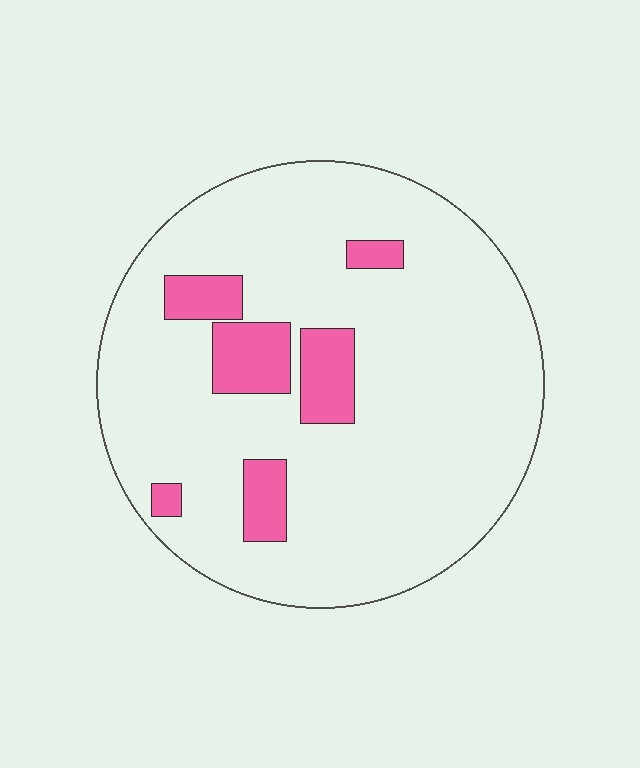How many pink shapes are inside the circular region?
6.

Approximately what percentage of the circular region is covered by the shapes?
Approximately 15%.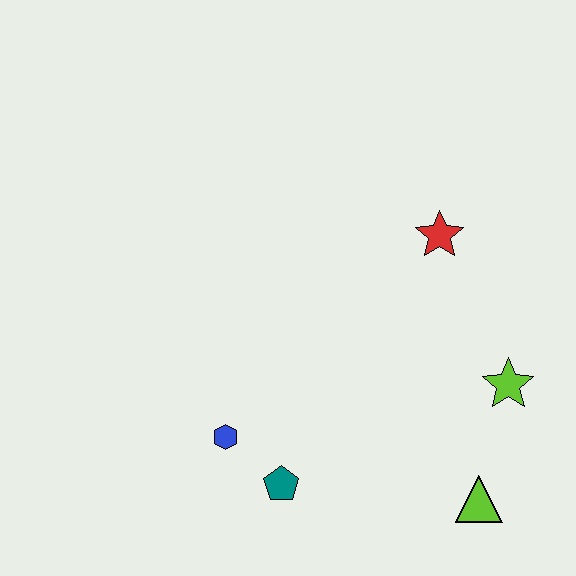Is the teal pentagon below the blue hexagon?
Yes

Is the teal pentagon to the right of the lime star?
No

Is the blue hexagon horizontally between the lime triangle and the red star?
No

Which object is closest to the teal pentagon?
The blue hexagon is closest to the teal pentagon.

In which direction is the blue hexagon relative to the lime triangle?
The blue hexagon is to the left of the lime triangle.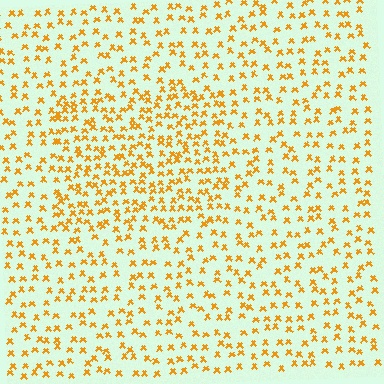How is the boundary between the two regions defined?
The boundary is defined by a change in element density (approximately 1.7x ratio). All elements are the same color, size, and shape.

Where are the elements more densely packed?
The elements are more densely packed inside the rectangle boundary.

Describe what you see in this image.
The image contains small orange elements arranged at two different densities. A rectangle-shaped region is visible where the elements are more densely packed than the surrounding area.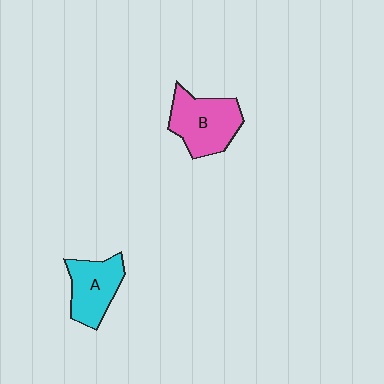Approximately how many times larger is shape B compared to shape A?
Approximately 1.2 times.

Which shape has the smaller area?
Shape A (cyan).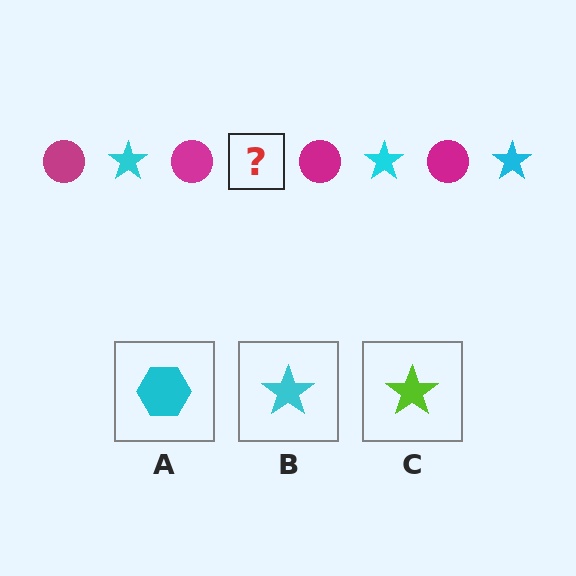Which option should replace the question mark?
Option B.